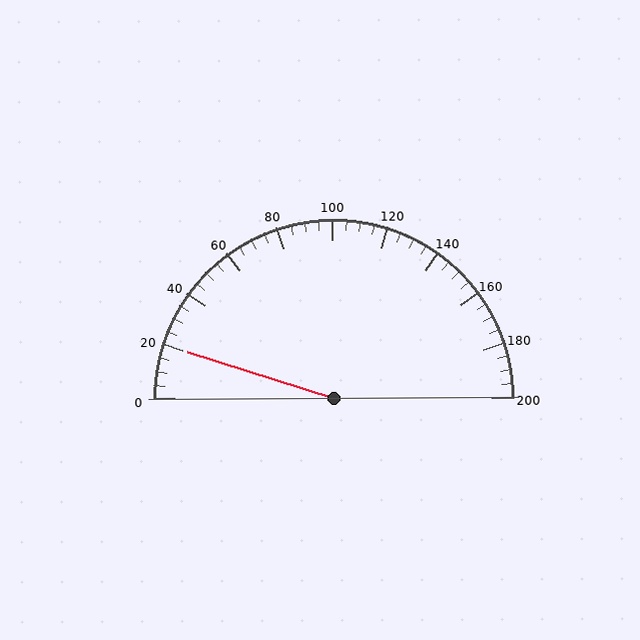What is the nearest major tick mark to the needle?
The nearest major tick mark is 20.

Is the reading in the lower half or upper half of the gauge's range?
The reading is in the lower half of the range (0 to 200).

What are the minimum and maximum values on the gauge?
The gauge ranges from 0 to 200.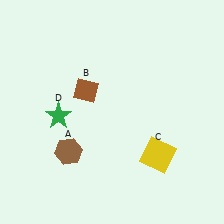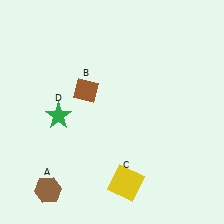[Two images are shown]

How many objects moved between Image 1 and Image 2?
2 objects moved between the two images.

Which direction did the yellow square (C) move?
The yellow square (C) moved left.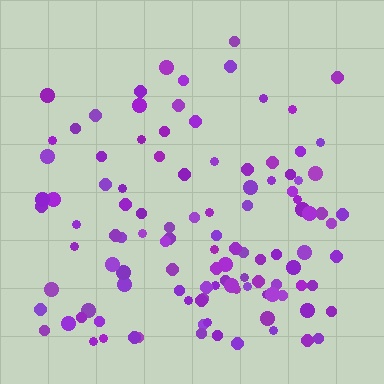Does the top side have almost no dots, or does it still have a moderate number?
Still a moderate number, just noticeably fewer than the bottom.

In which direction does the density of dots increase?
From top to bottom, with the bottom side densest.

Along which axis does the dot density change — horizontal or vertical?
Vertical.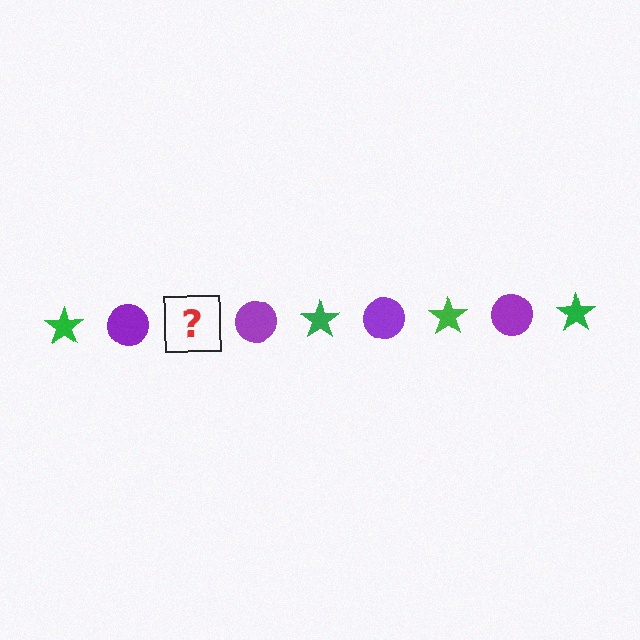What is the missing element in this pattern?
The missing element is a green star.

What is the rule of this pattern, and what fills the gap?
The rule is that the pattern alternates between green star and purple circle. The gap should be filled with a green star.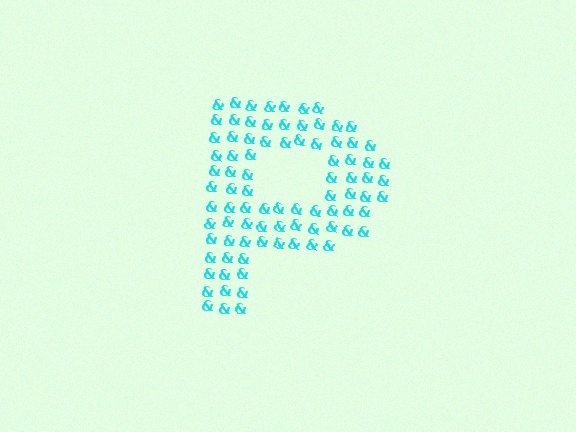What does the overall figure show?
The overall figure shows the letter P.